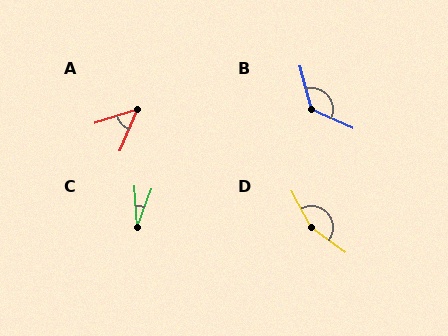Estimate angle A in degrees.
Approximately 49 degrees.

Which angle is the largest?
D, at approximately 154 degrees.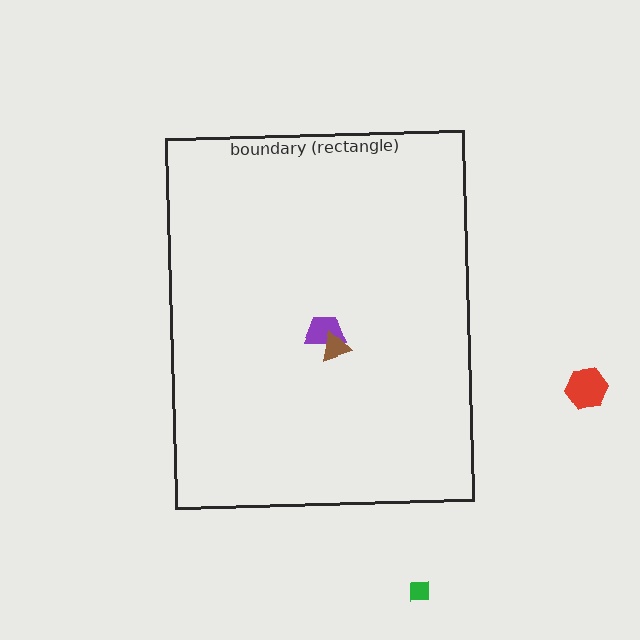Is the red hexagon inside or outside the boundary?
Outside.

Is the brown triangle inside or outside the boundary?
Inside.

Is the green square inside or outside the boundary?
Outside.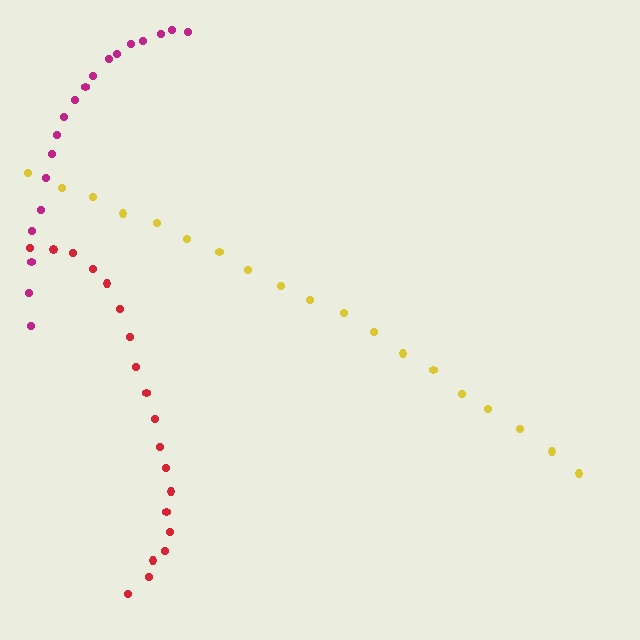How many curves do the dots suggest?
There are 3 distinct paths.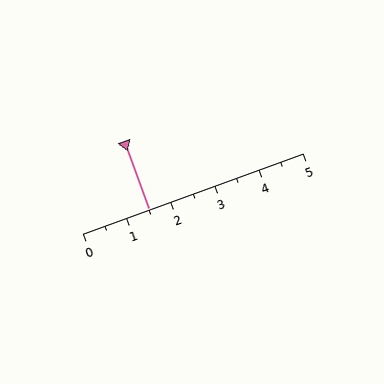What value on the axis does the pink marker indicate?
The marker indicates approximately 1.5.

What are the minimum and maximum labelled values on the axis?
The axis runs from 0 to 5.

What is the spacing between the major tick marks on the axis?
The major ticks are spaced 1 apart.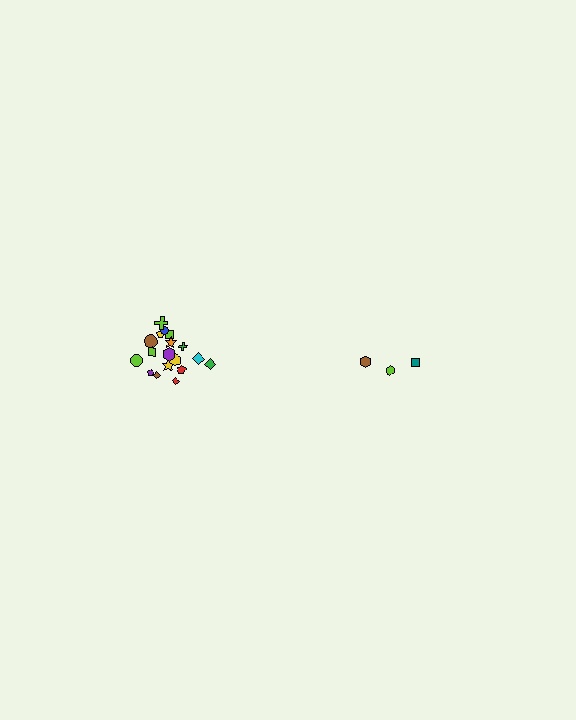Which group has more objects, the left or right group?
The left group.